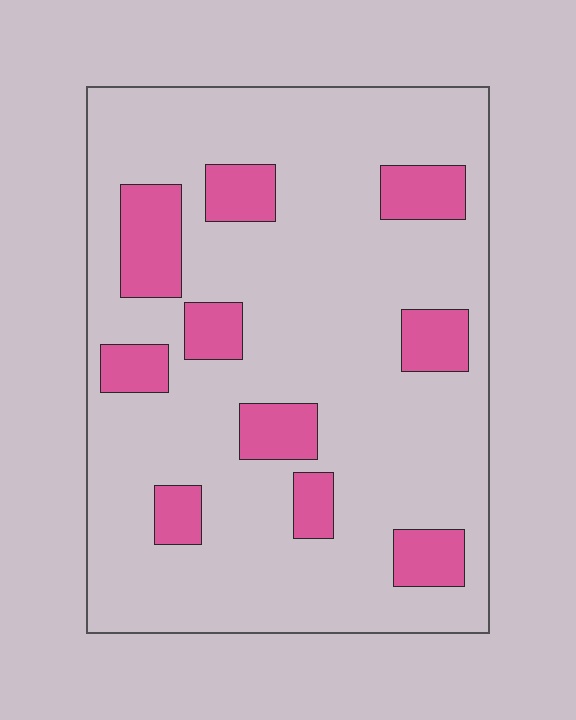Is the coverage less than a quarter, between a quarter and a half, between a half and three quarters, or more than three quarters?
Less than a quarter.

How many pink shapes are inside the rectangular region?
10.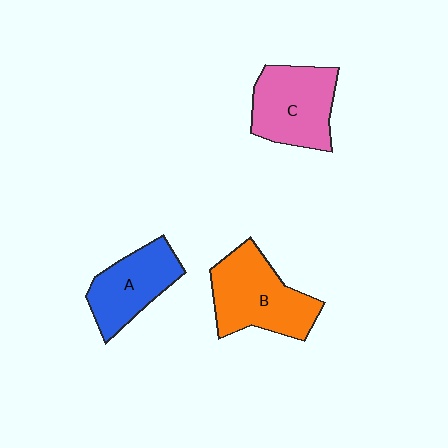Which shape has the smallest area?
Shape A (blue).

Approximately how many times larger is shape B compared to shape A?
Approximately 1.3 times.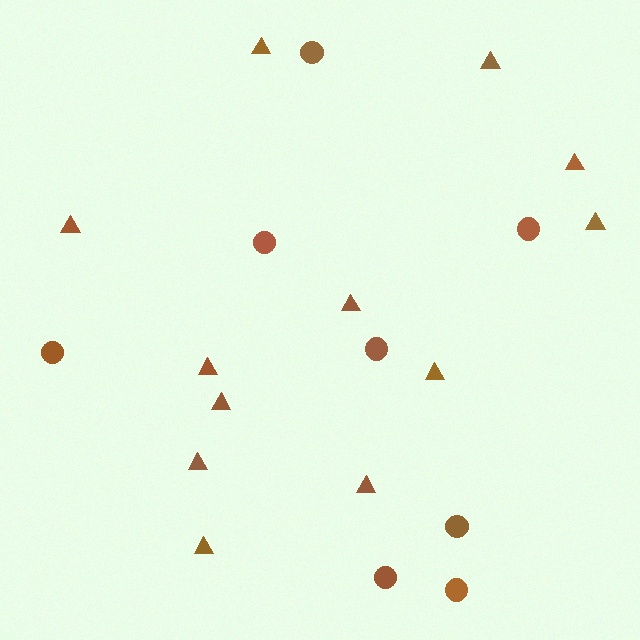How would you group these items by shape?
There are 2 groups: one group of triangles (12) and one group of circles (8).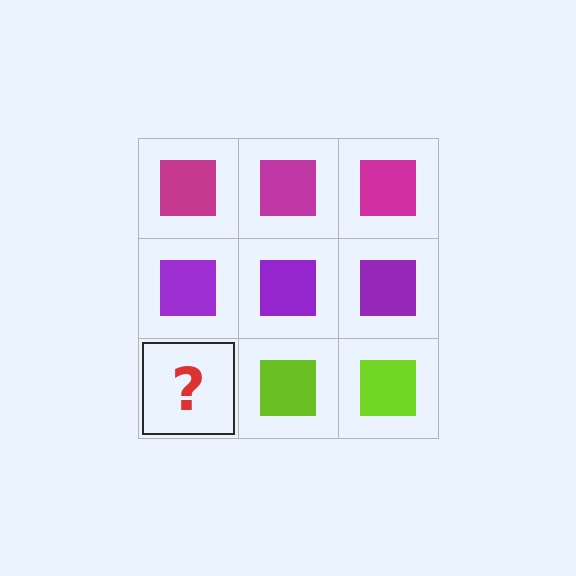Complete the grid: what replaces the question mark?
The question mark should be replaced with a lime square.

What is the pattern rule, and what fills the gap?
The rule is that each row has a consistent color. The gap should be filled with a lime square.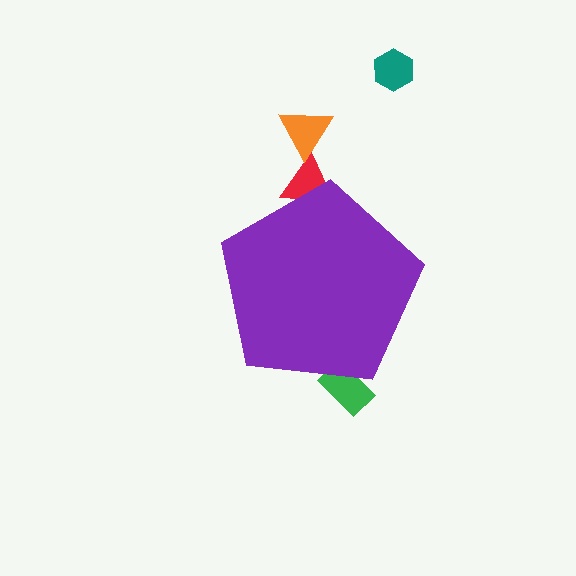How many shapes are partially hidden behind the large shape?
2 shapes are partially hidden.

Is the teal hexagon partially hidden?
No, the teal hexagon is fully visible.